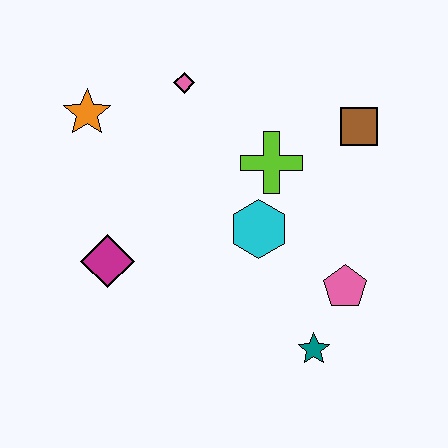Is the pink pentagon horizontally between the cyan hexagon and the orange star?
No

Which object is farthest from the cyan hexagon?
The orange star is farthest from the cyan hexagon.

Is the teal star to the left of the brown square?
Yes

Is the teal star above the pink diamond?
No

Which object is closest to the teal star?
The pink pentagon is closest to the teal star.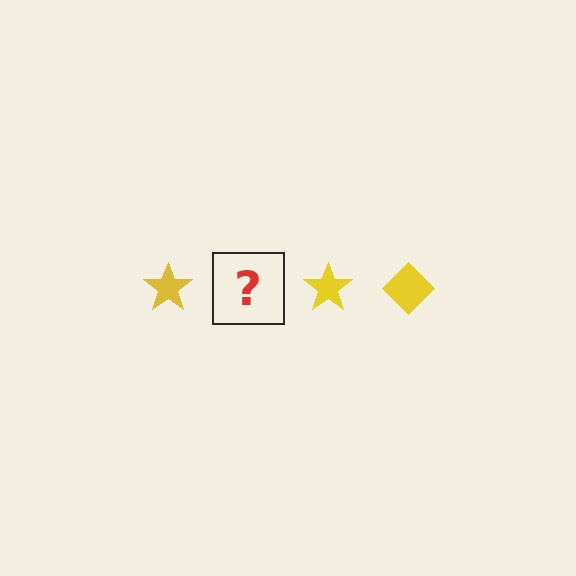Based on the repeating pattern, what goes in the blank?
The blank should be a yellow diamond.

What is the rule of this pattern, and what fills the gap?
The rule is that the pattern cycles through star, diamond shapes in yellow. The gap should be filled with a yellow diamond.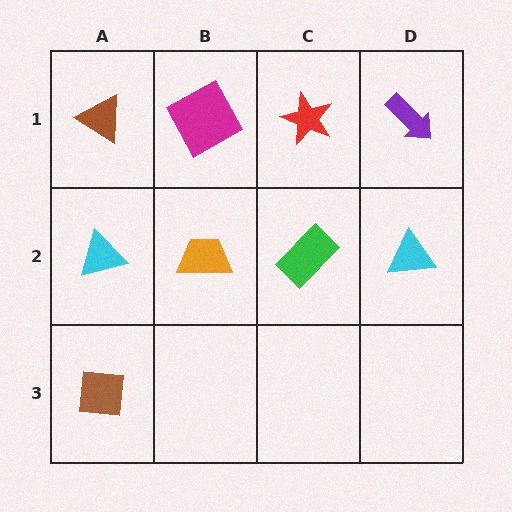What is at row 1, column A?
A brown triangle.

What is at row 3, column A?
A brown square.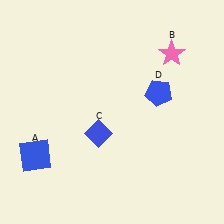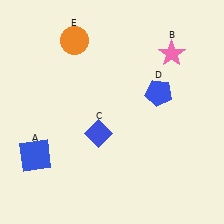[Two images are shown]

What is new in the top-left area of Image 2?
An orange circle (E) was added in the top-left area of Image 2.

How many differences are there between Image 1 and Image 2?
There is 1 difference between the two images.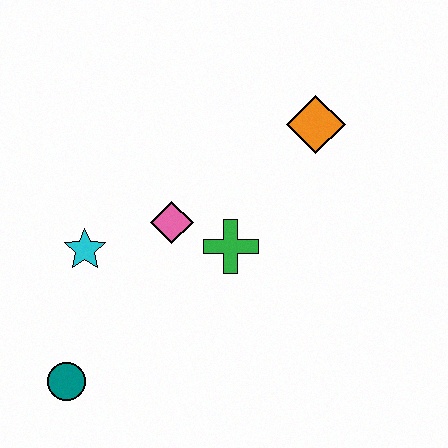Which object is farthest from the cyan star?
The orange diamond is farthest from the cyan star.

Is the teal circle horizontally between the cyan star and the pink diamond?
No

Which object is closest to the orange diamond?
The green cross is closest to the orange diamond.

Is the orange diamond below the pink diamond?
No